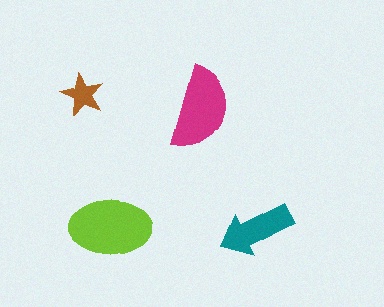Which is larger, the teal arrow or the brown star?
The teal arrow.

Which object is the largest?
The lime ellipse.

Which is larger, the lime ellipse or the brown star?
The lime ellipse.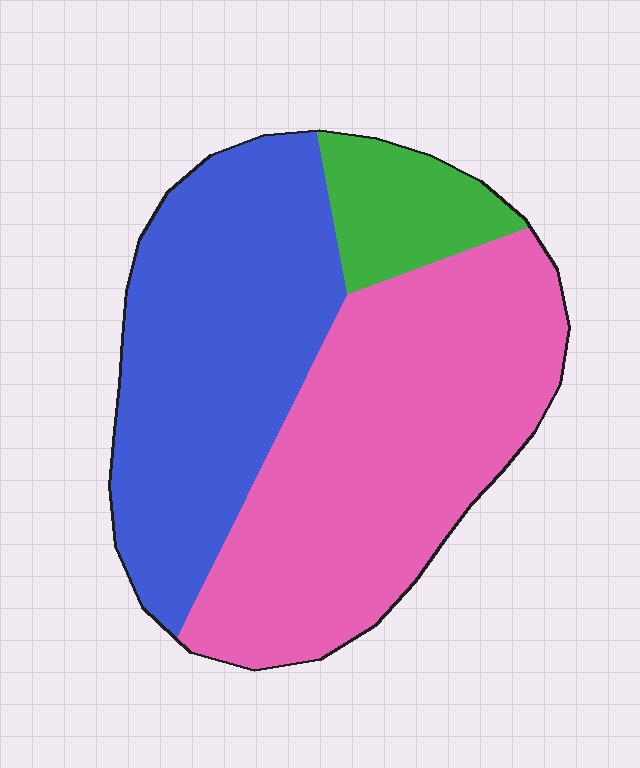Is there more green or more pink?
Pink.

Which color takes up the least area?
Green, at roughly 10%.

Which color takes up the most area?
Pink, at roughly 50%.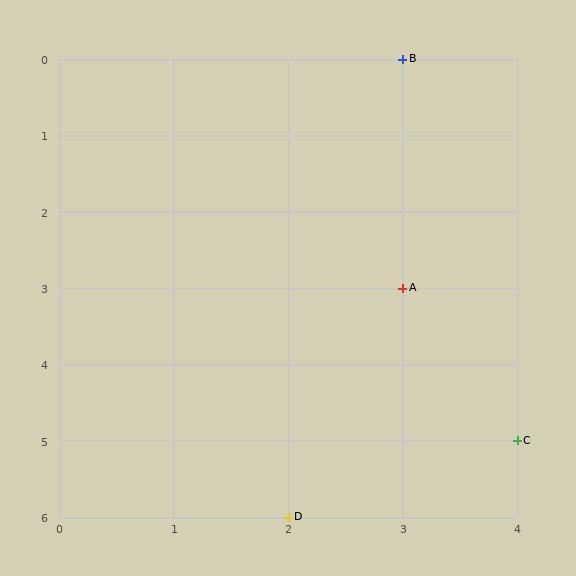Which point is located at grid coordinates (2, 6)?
Point D is at (2, 6).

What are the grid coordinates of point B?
Point B is at grid coordinates (3, 0).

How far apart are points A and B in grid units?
Points A and B are 3 rows apart.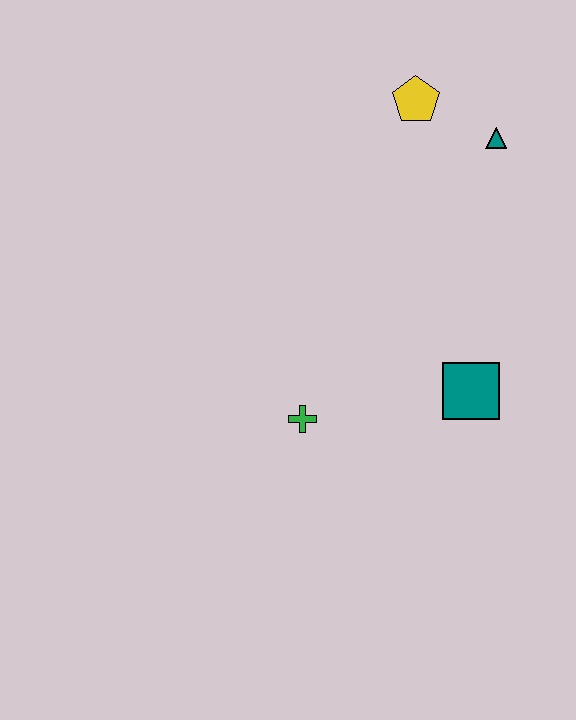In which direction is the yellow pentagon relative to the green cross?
The yellow pentagon is above the green cross.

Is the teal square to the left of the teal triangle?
Yes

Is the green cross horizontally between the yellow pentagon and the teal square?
No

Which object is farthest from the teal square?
The yellow pentagon is farthest from the teal square.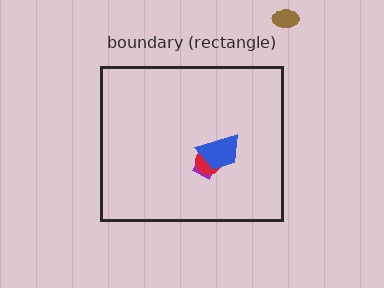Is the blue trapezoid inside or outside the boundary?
Inside.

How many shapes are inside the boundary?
3 inside, 1 outside.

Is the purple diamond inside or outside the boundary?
Inside.